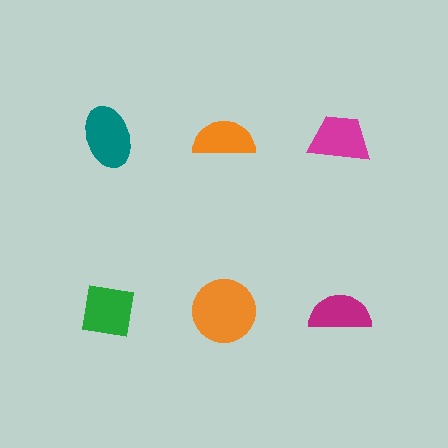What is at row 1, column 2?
An orange semicircle.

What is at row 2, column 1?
A green square.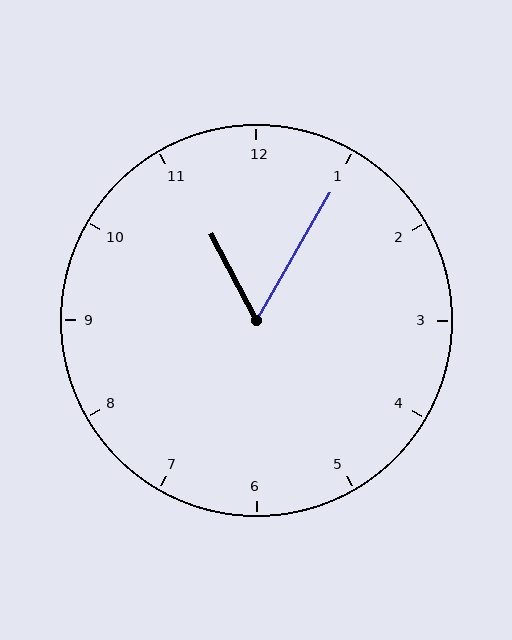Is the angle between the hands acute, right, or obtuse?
It is acute.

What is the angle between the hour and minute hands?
Approximately 58 degrees.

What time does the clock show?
11:05.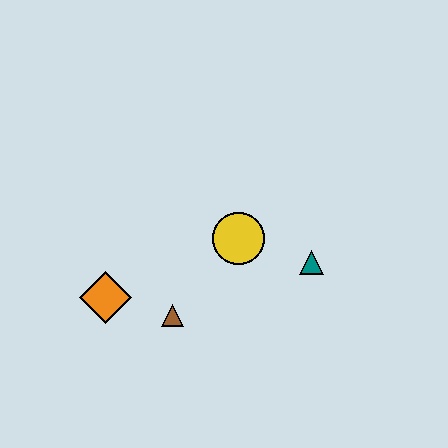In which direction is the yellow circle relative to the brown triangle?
The yellow circle is above the brown triangle.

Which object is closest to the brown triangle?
The orange diamond is closest to the brown triangle.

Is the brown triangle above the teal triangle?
No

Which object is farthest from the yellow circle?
The orange diamond is farthest from the yellow circle.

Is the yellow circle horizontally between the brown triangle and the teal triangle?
Yes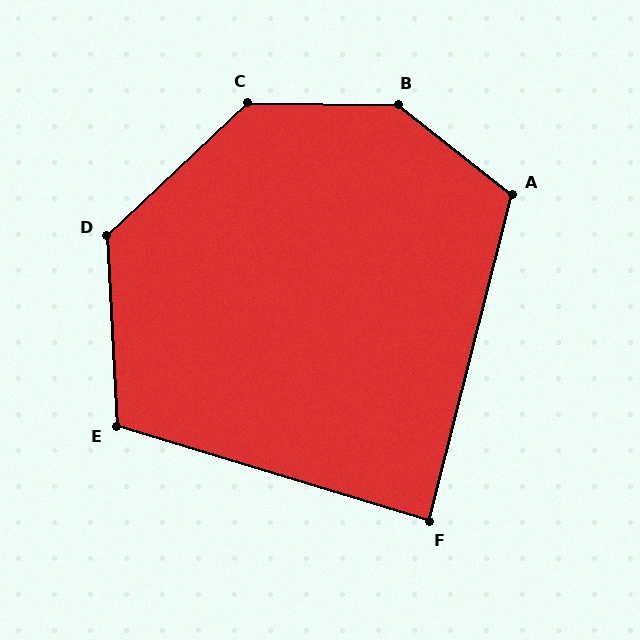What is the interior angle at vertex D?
Approximately 130 degrees (obtuse).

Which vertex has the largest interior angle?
B, at approximately 142 degrees.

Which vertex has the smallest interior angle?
F, at approximately 87 degrees.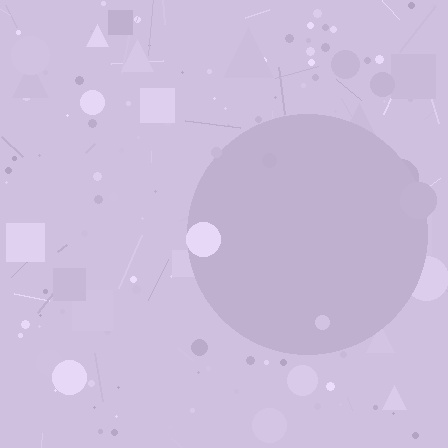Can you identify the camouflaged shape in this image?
The camouflaged shape is a circle.